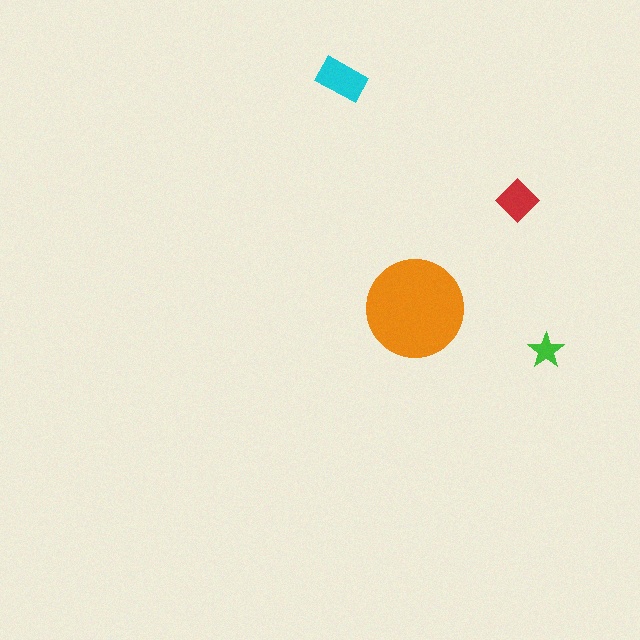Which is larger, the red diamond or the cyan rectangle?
The cyan rectangle.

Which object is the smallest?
The green star.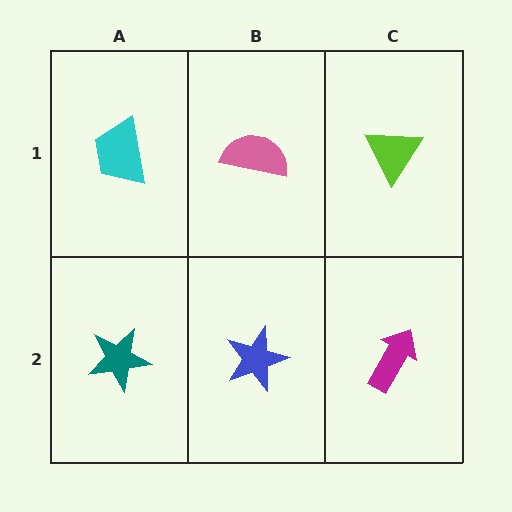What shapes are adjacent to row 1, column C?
A magenta arrow (row 2, column C), a pink semicircle (row 1, column B).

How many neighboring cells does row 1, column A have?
2.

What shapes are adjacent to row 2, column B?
A pink semicircle (row 1, column B), a teal star (row 2, column A), a magenta arrow (row 2, column C).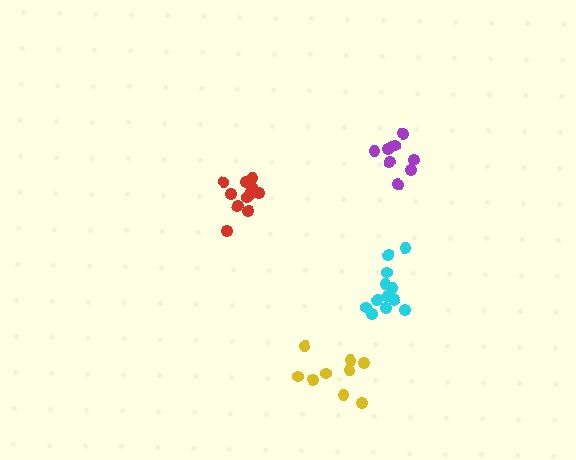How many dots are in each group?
Group 1: 12 dots, Group 2: 9 dots, Group 3: 9 dots, Group 4: 12 dots (42 total).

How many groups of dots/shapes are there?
There are 4 groups.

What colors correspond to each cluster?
The clusters are colored: red, purple, yellow, cyan.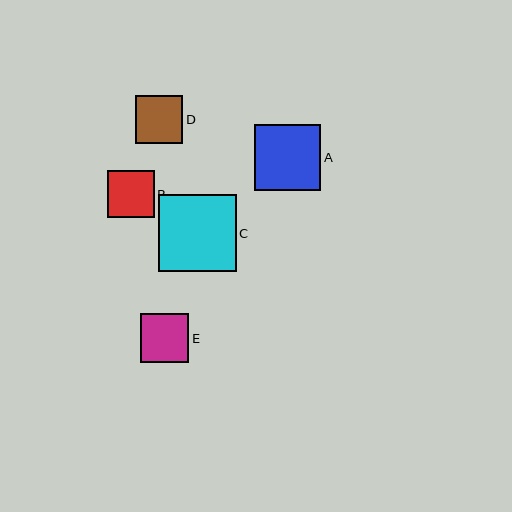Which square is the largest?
Square C is the largest with a size of approximately 77 pixels.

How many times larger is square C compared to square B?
Square C is approximately 1.7 times the size of square B.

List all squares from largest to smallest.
From largest to smallest: C, A, E, D, B.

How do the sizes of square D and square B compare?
Square D and square B are approximately the same size.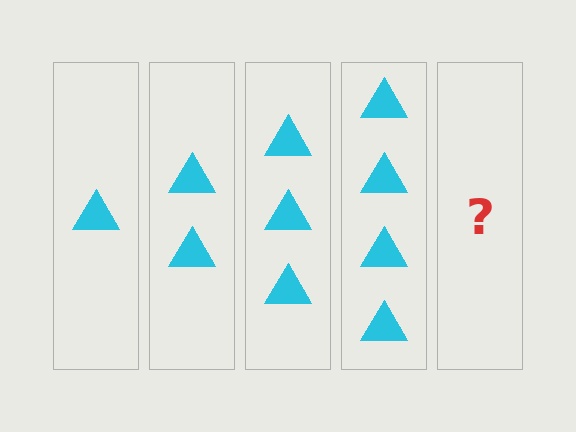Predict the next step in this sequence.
The next step is 5 triangles.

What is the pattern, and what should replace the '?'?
The pattern is that each step adds one more triangle. The '?' should be 5 triangles.